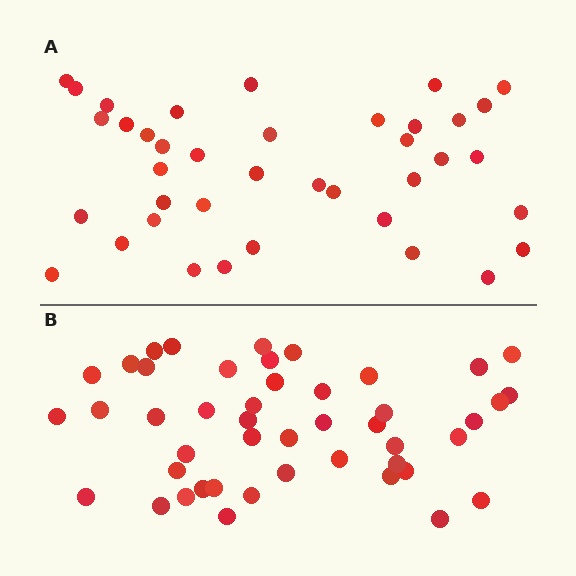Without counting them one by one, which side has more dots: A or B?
Region B (the bottom region) has more dots.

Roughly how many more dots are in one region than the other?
Region B has roughly 8 or so more dots than region A.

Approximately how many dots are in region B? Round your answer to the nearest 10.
About 50 dots. (The exact count is 46, which rounds to 50.)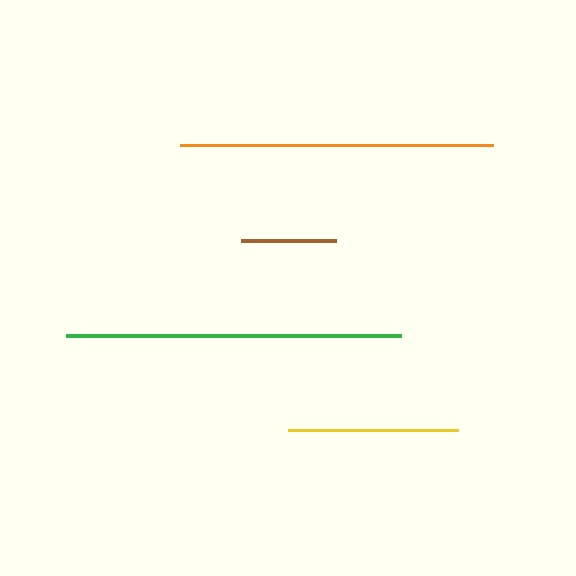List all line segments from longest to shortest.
From longest to shortest: green, orange, yellow, brown.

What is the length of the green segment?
The green segment is approximately 335 pixels long.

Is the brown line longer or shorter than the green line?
The green line is longer than the brown line.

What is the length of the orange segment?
The orange segment is approximately 313 pixels long.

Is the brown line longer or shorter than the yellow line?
The yellow line is longer than the brown line.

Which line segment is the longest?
The green line is the longest at approximately 335 pixels.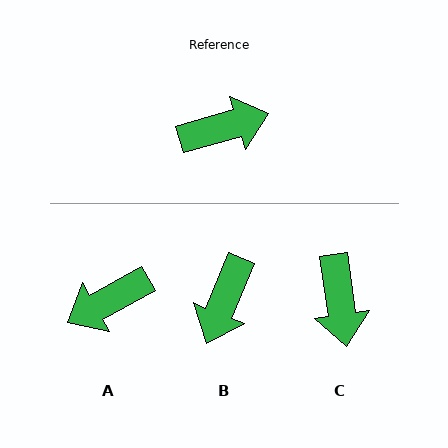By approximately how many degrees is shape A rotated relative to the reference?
Approximately 168 degrees clockwise.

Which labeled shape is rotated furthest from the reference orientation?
A, about 168 degrees away.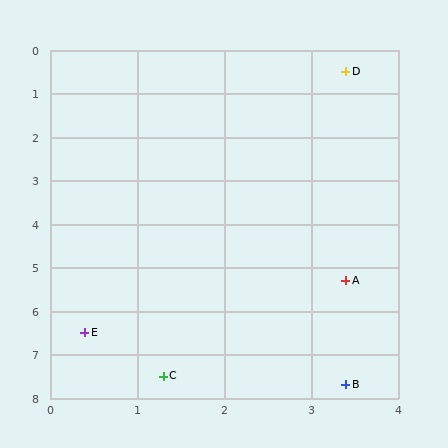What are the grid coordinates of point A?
Point A is at approximately (3.4, 5.3).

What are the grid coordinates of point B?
Point B is at approximately (3.4, 7.7).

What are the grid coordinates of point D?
Point D is at approximately (3.4, 0.5).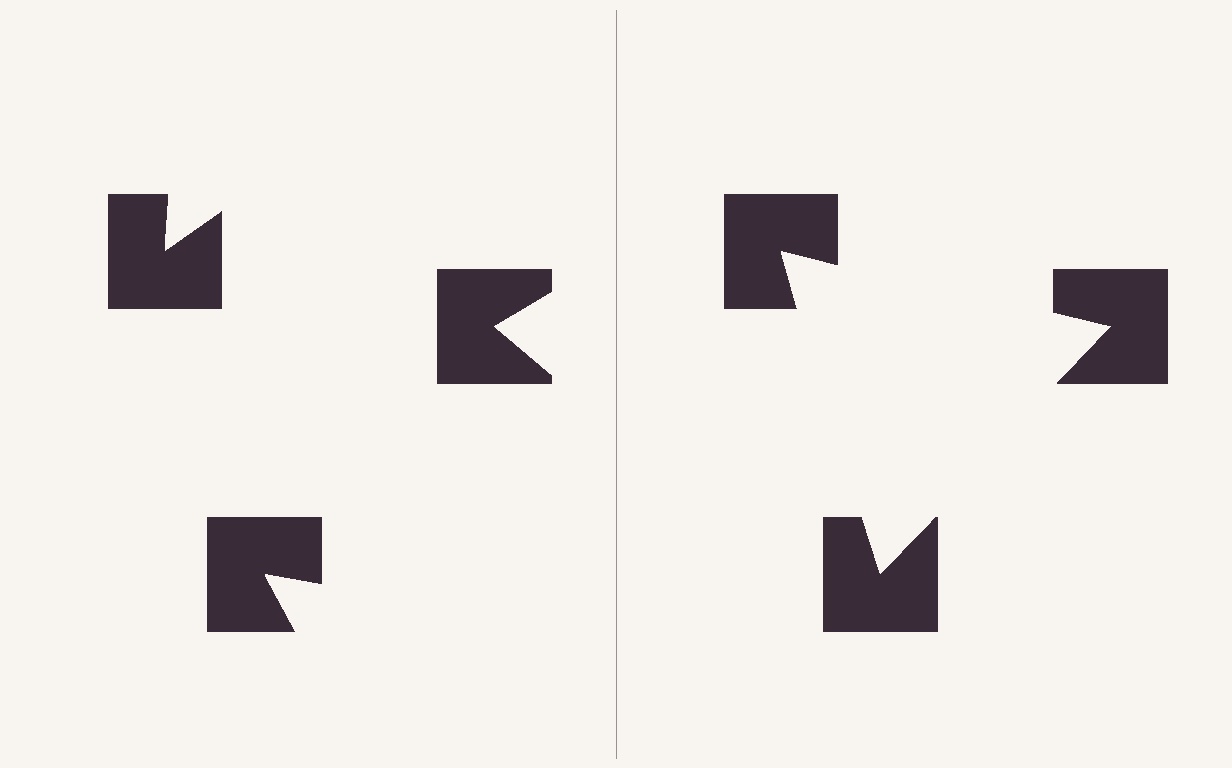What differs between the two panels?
The notched squares are positioned identically on both sides; only the wedge orientations differ. On the right they align to a triangle; on the left they are misaligned.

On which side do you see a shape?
An illusory triangle appears on the right side. On the left side the wedge cuts are rotated, so no coherent shape forms.